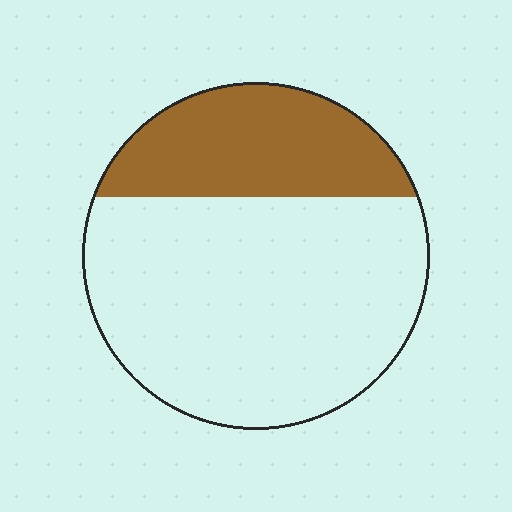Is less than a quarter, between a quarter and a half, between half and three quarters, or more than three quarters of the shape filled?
Between a quarter and a half.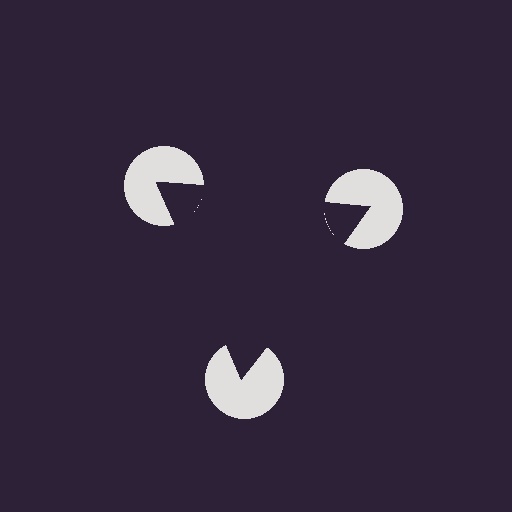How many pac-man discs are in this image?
There are 3 — one at each vertex of the illusory triangle.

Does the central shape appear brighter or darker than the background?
It typically appears slightly darker than the background, even though no actual brightness change is drawn.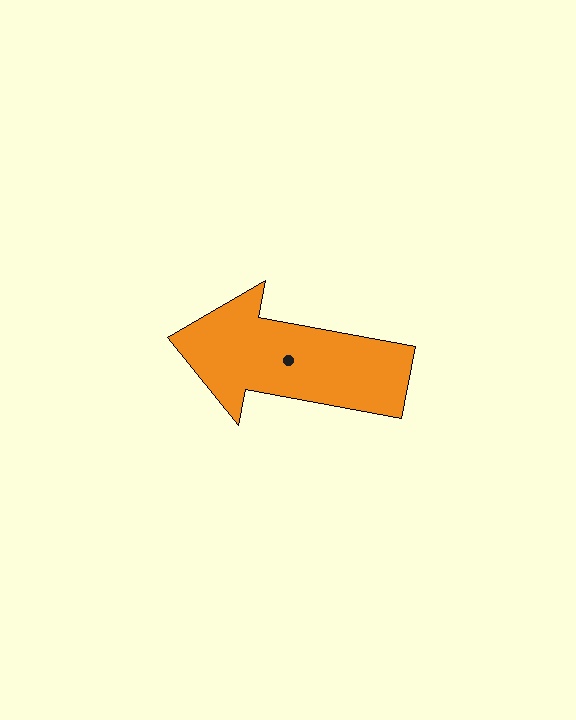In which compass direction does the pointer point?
West.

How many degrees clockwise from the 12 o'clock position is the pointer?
Approximately 281 degrees.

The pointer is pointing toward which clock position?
Roughly 9 o'clock.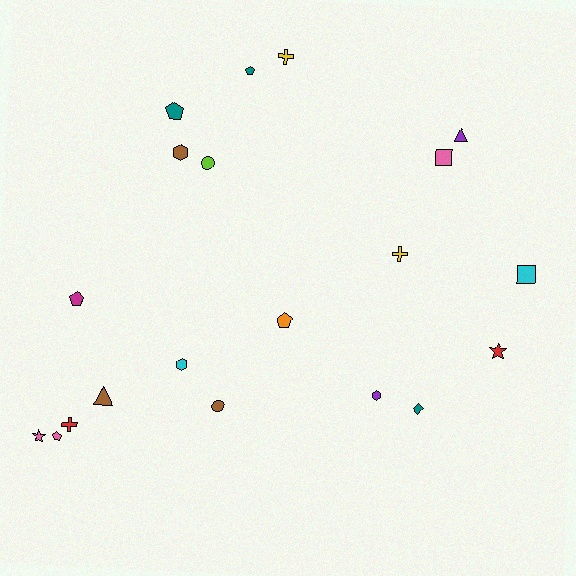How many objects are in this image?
There are 20 objects.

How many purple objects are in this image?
There are 2 purple objects.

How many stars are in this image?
There are 2 stars.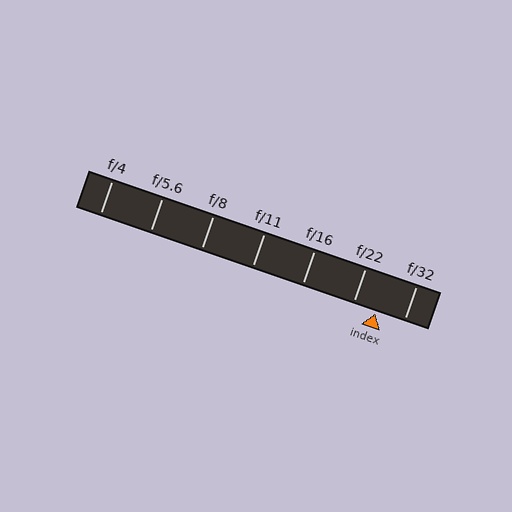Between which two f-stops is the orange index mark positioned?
The index mark is between f/22 and f/32.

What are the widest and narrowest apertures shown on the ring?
The widest aperture shown is f/4 and the narrowest is f/32.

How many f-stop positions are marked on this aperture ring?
There are 7 f-stop positions marked.